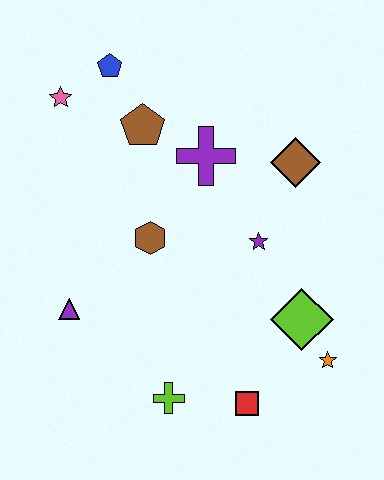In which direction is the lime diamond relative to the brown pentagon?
The lime diamond is below the brown pentagon.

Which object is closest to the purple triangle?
The brown hexagon is closest to the purple triangle.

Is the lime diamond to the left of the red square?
No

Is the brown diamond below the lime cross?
No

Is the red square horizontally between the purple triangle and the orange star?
Yes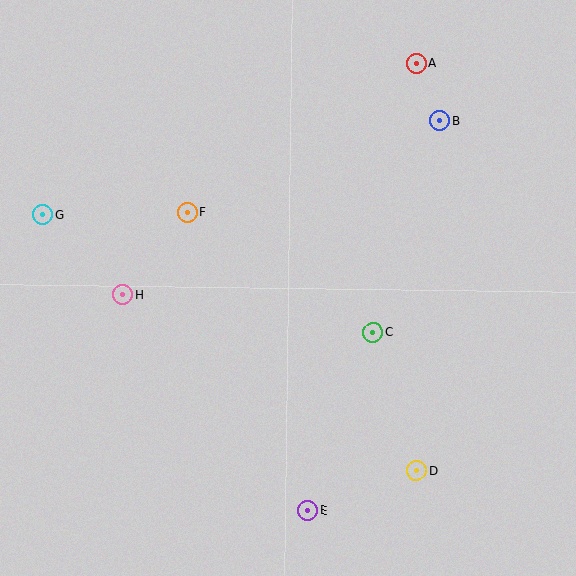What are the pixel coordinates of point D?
Point D is at (416, 470).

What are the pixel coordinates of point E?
Point E is at (308, 510).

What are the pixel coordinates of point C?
Point C is at (373, 332).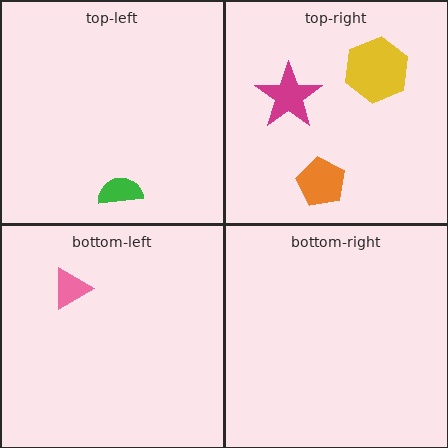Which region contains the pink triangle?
The bottom-left region.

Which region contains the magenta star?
The top-right region.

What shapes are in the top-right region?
The yellow hexagon, the orange pentagon, the magenta star.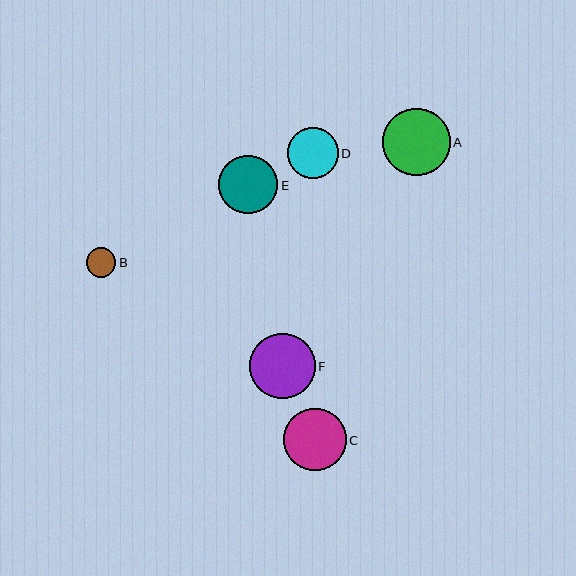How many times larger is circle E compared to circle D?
Circle E is approximately 1.2 times the size of circle D.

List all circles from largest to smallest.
From largest to smallest: A, F, C, E, D, B.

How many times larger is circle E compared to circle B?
Circle E is approximately 2.0 times the size of circle B.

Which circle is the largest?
Circle A is the largest with a size of approximately 67 pixels.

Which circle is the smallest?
Circle B is the smallest with a size of approximately 29 pixels.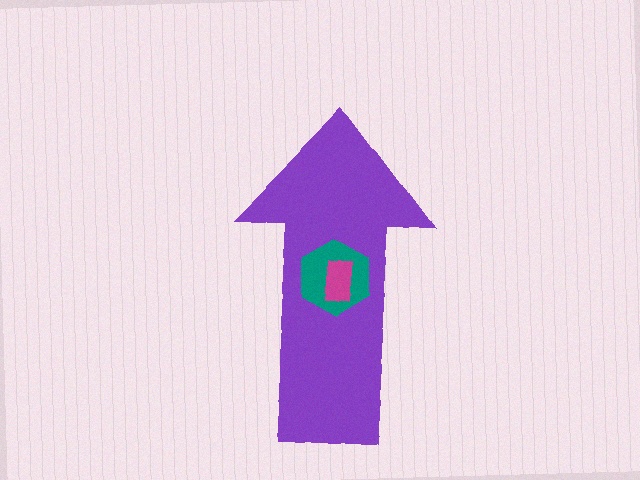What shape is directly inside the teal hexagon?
The magenta rectangle.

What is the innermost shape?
The magenta rectangle.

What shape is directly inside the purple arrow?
The teal hexagon.